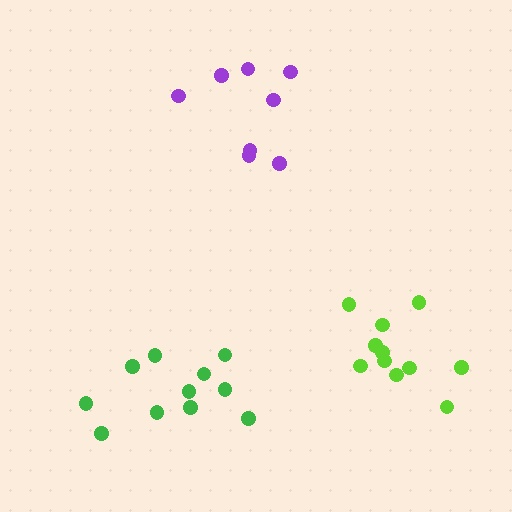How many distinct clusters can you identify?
There are 3 distinct clusters.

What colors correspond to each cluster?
The clusters are colored: purple, green, lime.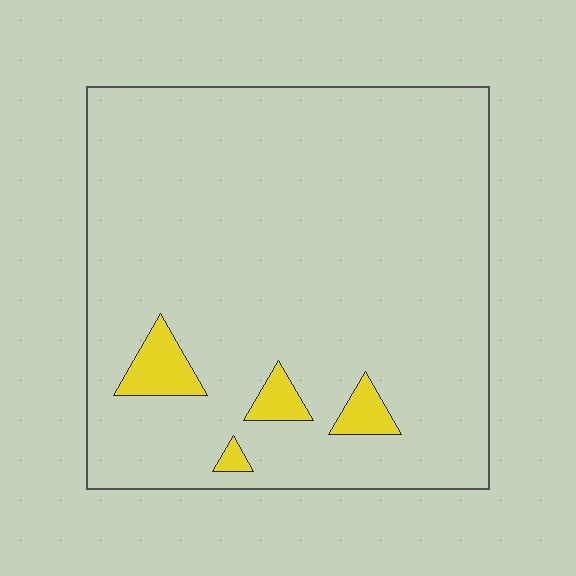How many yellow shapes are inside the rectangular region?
4.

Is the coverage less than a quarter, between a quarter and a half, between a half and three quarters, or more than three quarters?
Less than a quarter.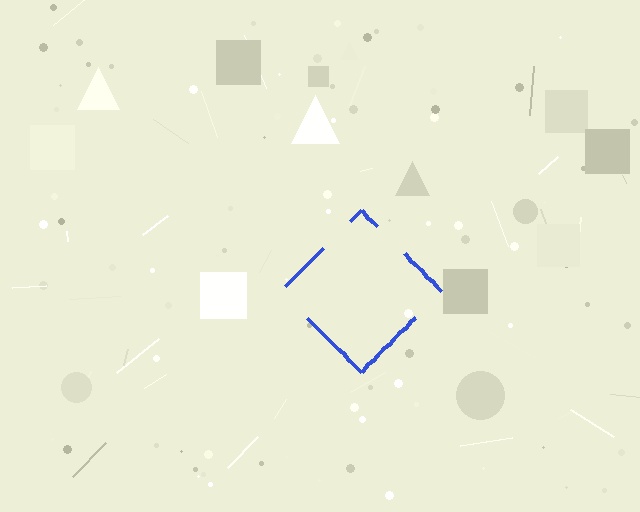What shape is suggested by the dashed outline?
The dashed outline suggests a diamond.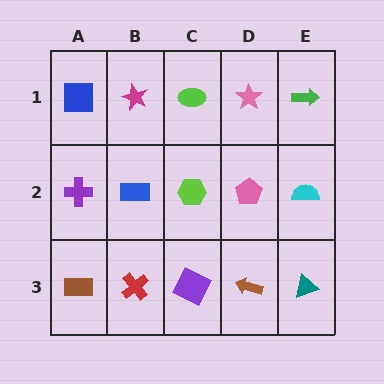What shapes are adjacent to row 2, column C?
A lime ellipse (row 1, column C), a purple square (row 3, column C), a blue rectangle (row 2, column B), a pink pentagon (row 2, column D).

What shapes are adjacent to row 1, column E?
A cyan semicircle (row 2, column E), a pink star (row 1, column D).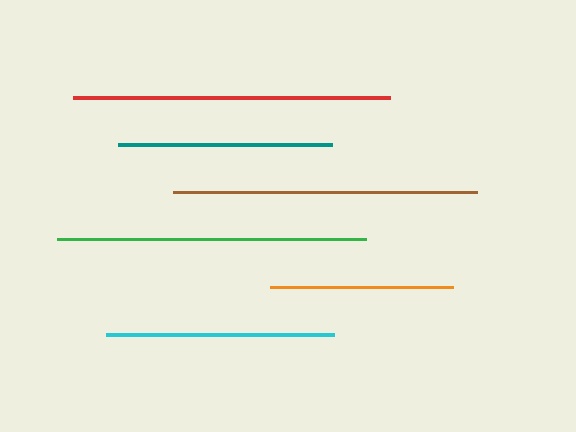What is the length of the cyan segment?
The cyan segment is approximately 229 pixels long.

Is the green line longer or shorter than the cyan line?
The green line is longer than the cyan line.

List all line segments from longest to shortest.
From longest to shortest: red, green, brown, cyan, teal, orange.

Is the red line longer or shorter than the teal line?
The red line is longer than the teal line.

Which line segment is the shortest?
The orange line is the shortest at approximately 183 pixels.